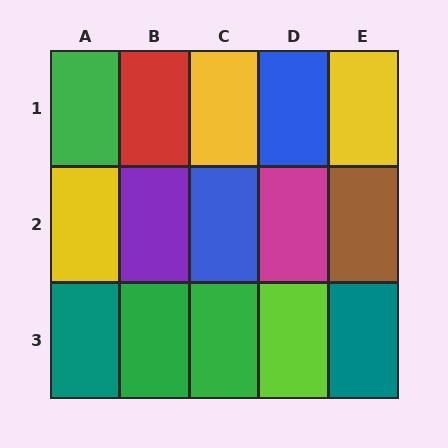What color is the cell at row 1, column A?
Green.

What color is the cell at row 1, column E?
Yellow.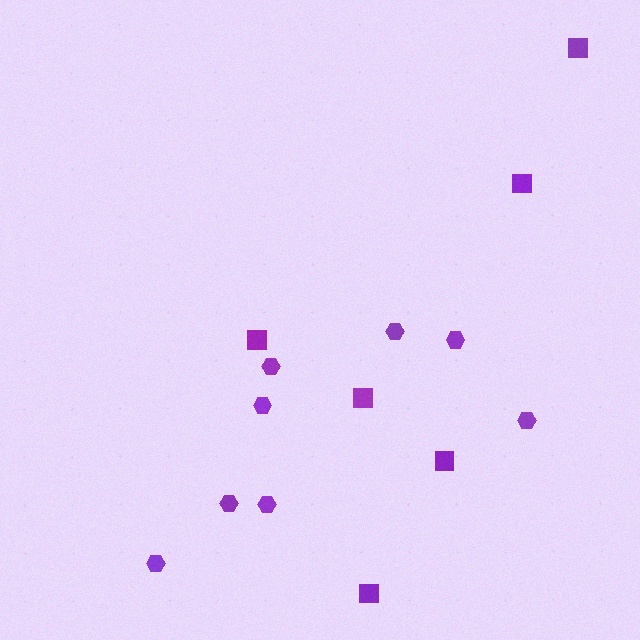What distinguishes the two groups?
There are 2 groups: one group of hexagons (8) and one group of squares (6).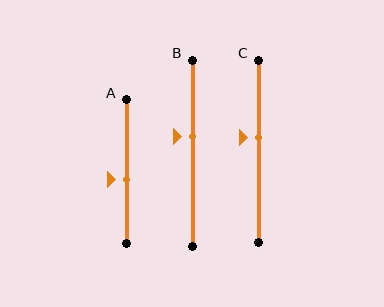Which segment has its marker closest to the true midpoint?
Segment A has its marker closest to the true midpoint.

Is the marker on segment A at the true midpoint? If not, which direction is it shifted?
No, the marker on segment A is shifted downward by about 5% of the segment length.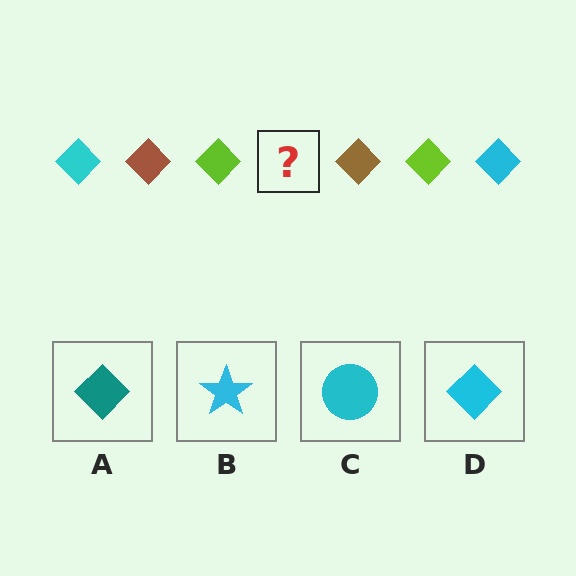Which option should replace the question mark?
Option D.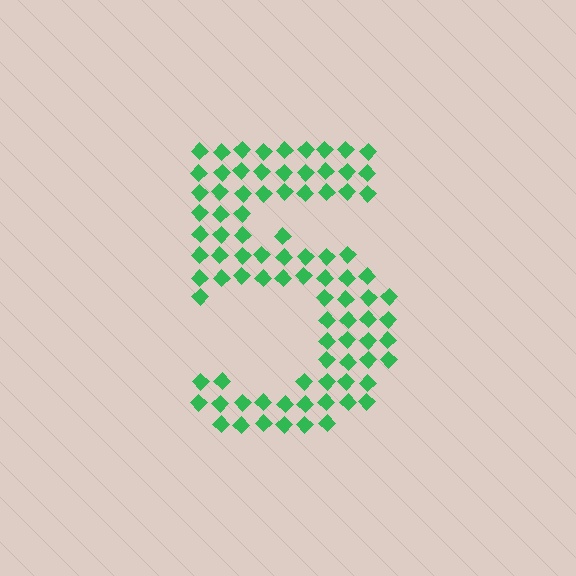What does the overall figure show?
The overall figure shows the digit 5.